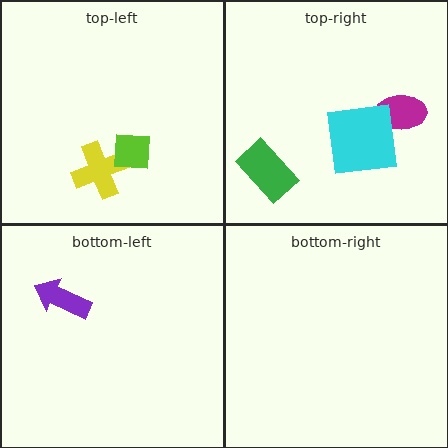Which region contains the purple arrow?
The bottom-left region.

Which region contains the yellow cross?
The top-left region.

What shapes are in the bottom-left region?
The purple arrow.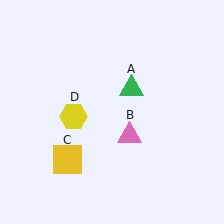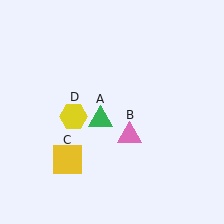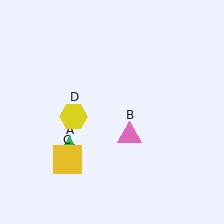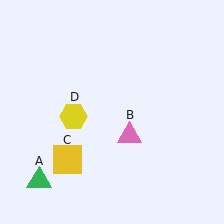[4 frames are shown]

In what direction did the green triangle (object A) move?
The green triangle (object A) moved down and to the left.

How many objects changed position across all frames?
1 object changed position: green triangle (object A).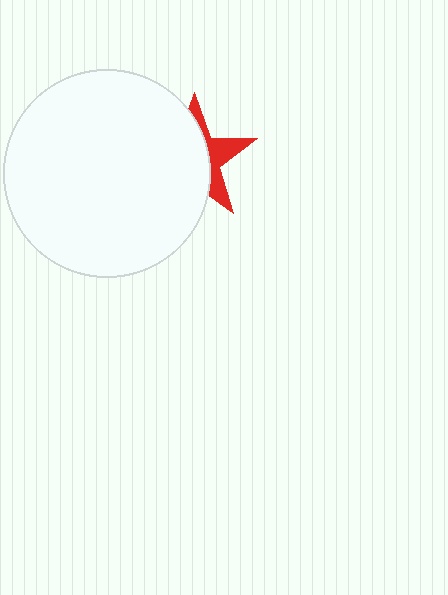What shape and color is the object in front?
The object in front is a white circle.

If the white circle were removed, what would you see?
You would see the complete red star.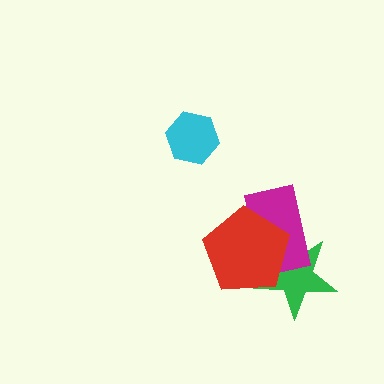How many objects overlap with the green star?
2 objects overlap with the green star.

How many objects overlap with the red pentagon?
2 objects overlap with the red pentagon.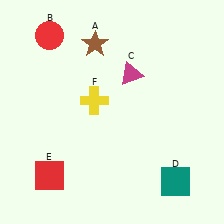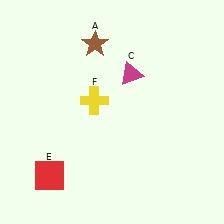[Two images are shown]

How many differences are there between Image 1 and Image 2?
There are 2 differences between the two images.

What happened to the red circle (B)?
The red circle (B) was removed in Image 2. It was in the top-left area of Image 1.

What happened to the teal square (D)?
The teal square (D) was removed in Image 2. It was in the bottom-right area of Image 1.